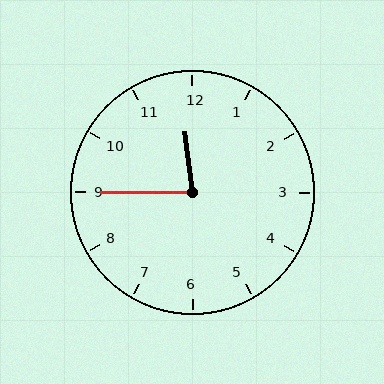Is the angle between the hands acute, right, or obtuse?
It is acute.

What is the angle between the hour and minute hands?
Approximately 82 degrees.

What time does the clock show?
11:45.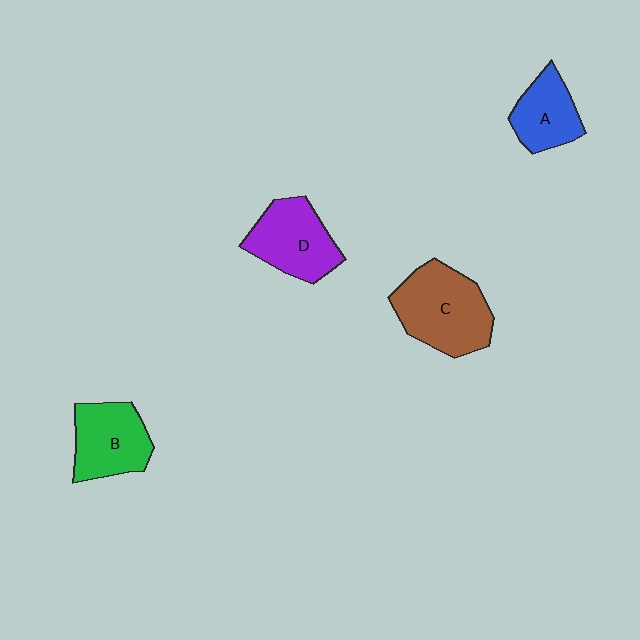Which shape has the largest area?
Shape C (brown).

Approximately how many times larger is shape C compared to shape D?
Approximately 1.3 times.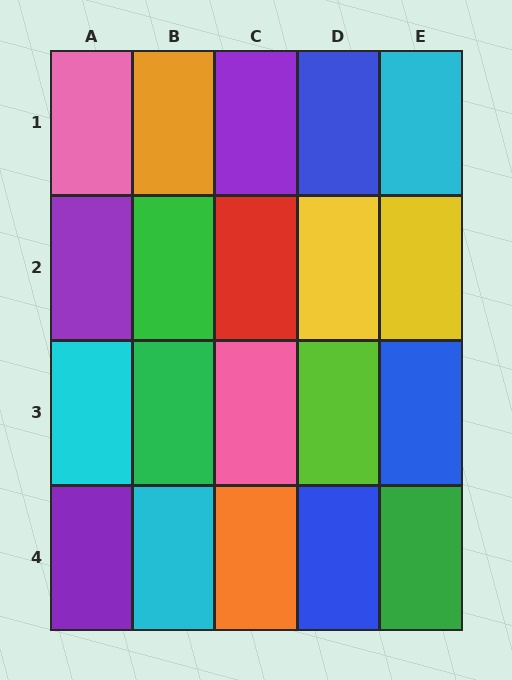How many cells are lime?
1 cell is lime.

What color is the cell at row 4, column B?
Cyan.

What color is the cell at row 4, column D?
Blue.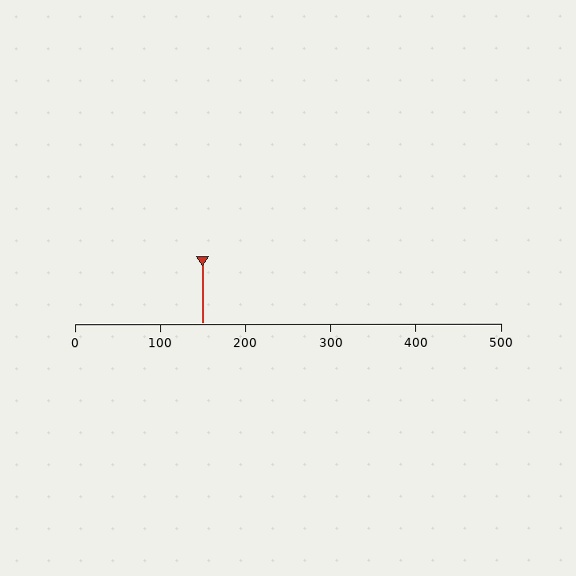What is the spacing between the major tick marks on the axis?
The major ticks are spaced 100 apart.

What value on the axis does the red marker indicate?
The marker indicates approximately 150.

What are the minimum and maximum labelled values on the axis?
The axis runs from 0 to 500.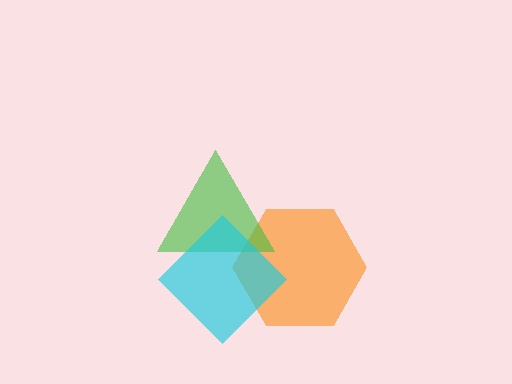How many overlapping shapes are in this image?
There are 3 overlapping shapes in the image.